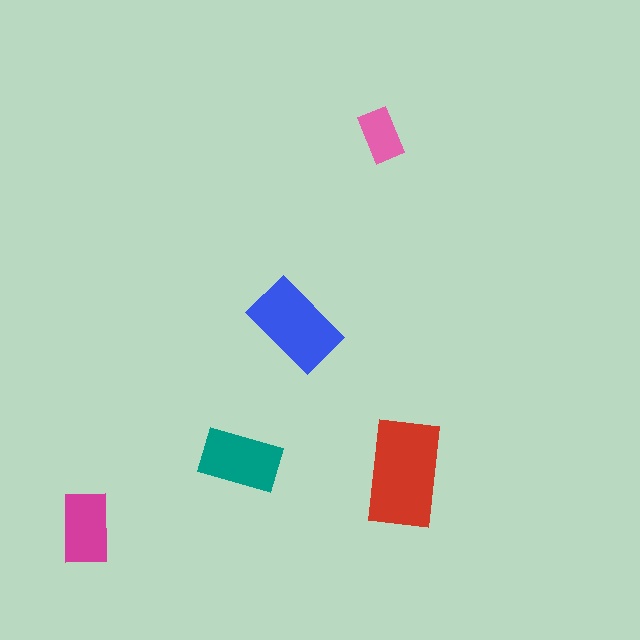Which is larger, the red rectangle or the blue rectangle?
The red one.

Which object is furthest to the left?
The magenta rectangle is leftmost.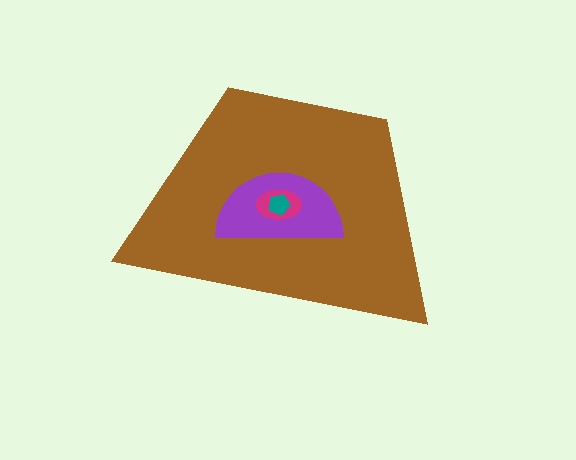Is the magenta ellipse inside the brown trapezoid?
Yes.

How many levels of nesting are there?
4.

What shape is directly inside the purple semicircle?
The magenta ellipse.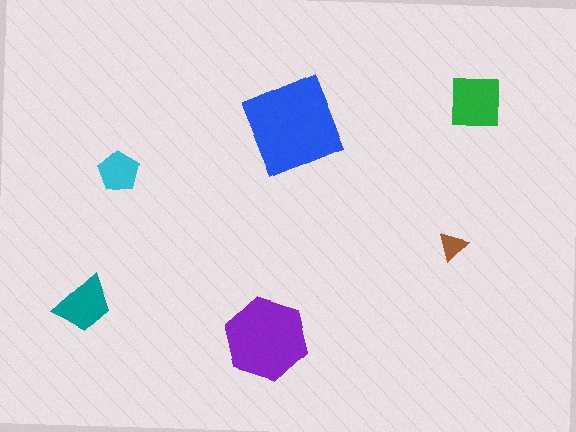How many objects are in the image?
There are 6 objects in the image.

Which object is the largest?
The blue diamond.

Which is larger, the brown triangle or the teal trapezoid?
The teal trapezoid.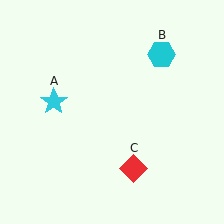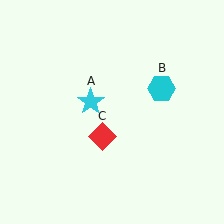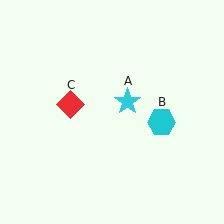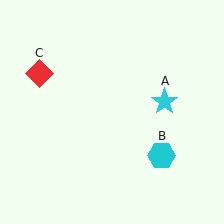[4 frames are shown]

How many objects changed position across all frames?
3 objects changed position: cyan star (object A), cyan hexagon (object B), red diamond (object C).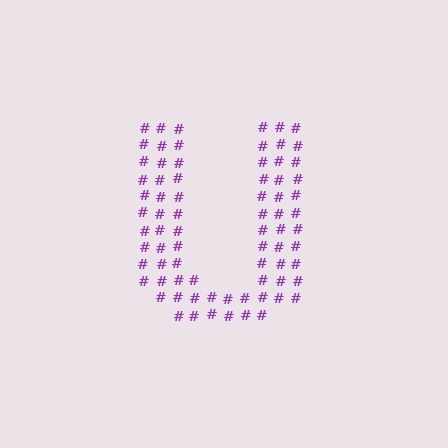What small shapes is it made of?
It is made of small hash symbols.